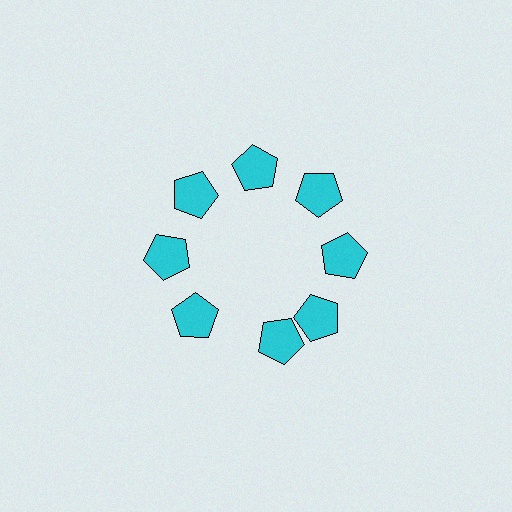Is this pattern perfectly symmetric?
No. The 8 cyan pentagons are arranged in a ring, but one element near the 6 o'clock position is rotated out of alignment along the ring, breaking the 8-fold rotational symmetry.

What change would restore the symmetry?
The symmetry would be restored by rotating it back into even spacing with its neighbors so that all 8 pentagons sit at equal angles and equal distance from the center.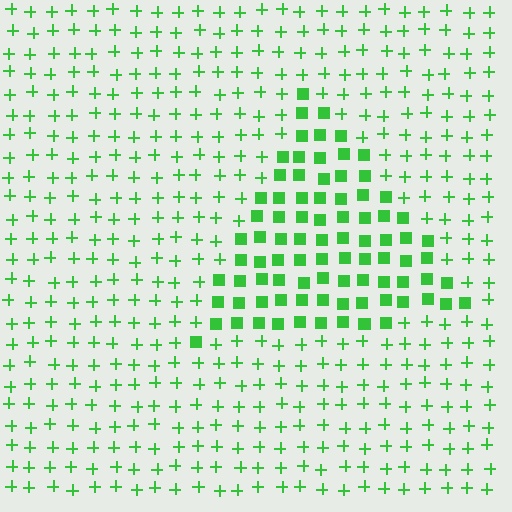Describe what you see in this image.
The image is filled with small green elements arranged in a uniform grid. A triangle-shaped region contains squares, while the surrounding area contains plus signs. The boundary is defined purely by the change in element shape.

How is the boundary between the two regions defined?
The boundary is defined by a change in element shape: squares inside vs. plus signs outside. All elements share the same color and spacing.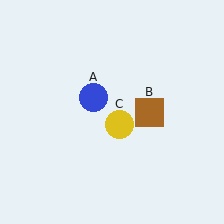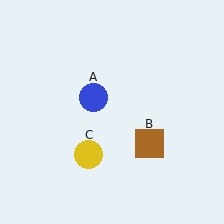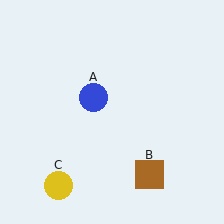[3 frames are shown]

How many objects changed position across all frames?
2 objects changed position: brown square (object B), yellow circle (object C).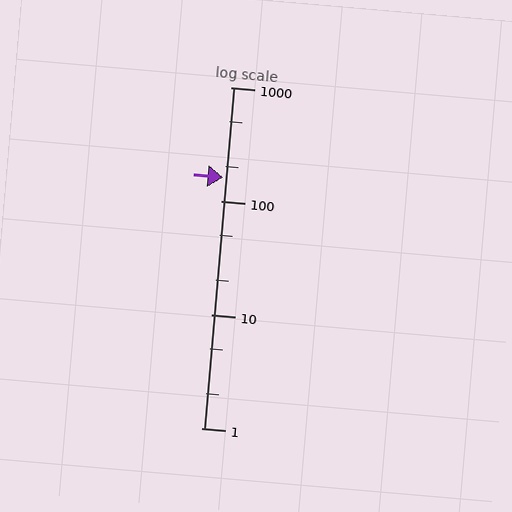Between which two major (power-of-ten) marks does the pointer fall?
The pointer is between 100 and 1000.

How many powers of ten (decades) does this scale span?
The scale spans 3 decades, from 1 to 1000.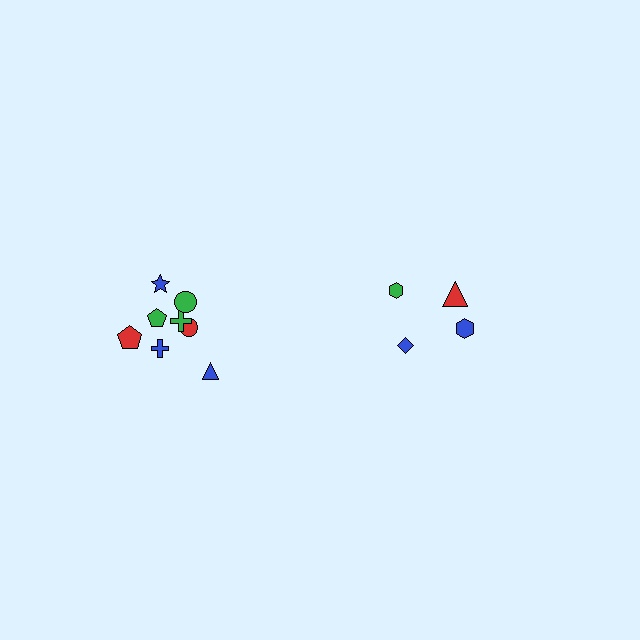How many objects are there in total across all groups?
There are 12 objects.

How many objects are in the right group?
There are 4 objects.